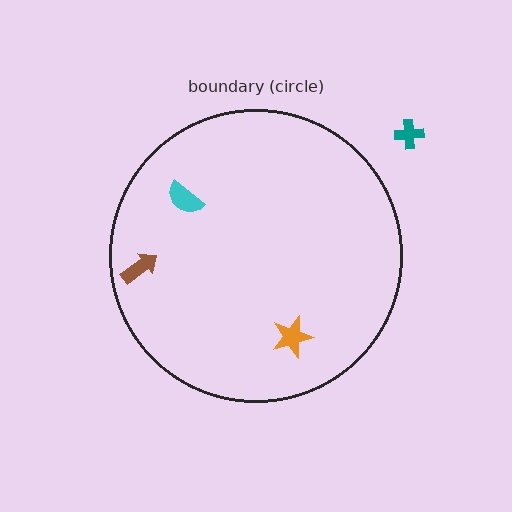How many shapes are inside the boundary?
3 inside, 1 outside.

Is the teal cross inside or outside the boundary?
Outside.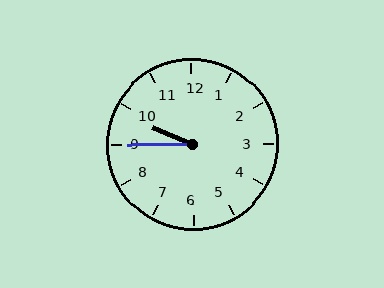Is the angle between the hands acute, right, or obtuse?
It is acute.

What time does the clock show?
9:45.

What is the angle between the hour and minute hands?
Approximately 22 degrees.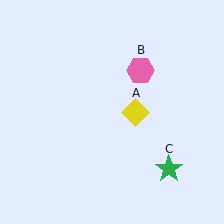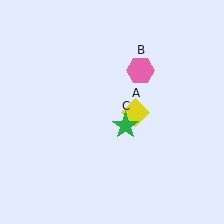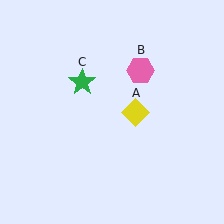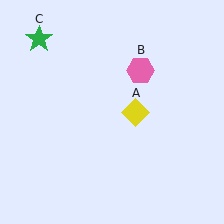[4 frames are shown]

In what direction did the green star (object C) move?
The green star (object C) moved up and to the left.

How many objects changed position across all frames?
1 object changed position: green star (object C).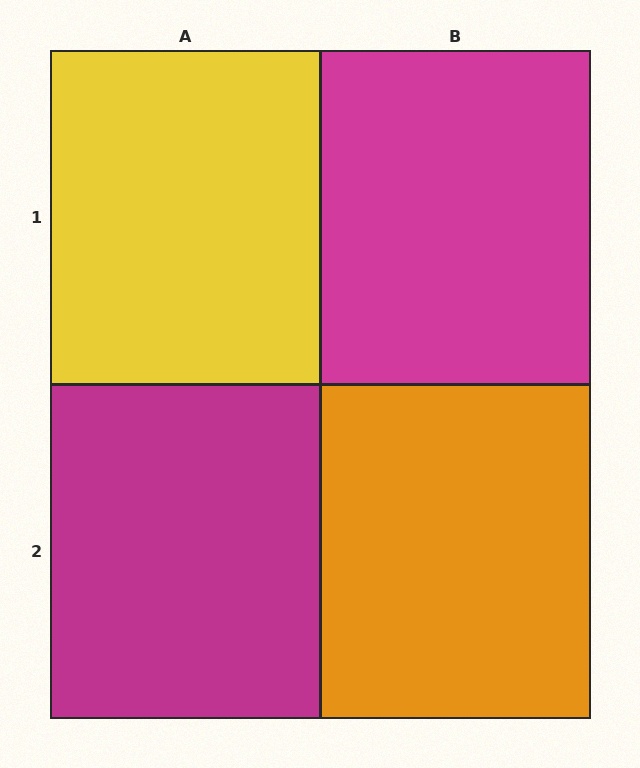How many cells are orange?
1 cell is orange.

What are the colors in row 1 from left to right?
Yellow, magenta.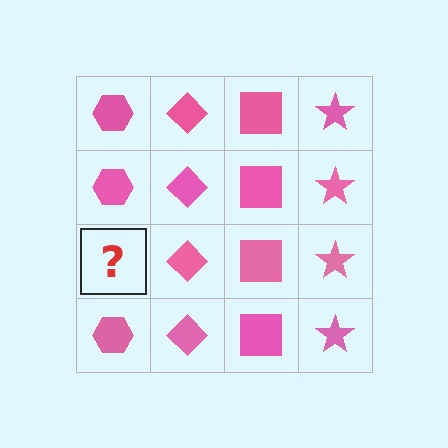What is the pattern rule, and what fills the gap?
The rule is that each column has a consistent shape. The gap should be filled with a pink hexagon.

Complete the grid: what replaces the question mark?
The question mark should be replaced with a pink hexagon.